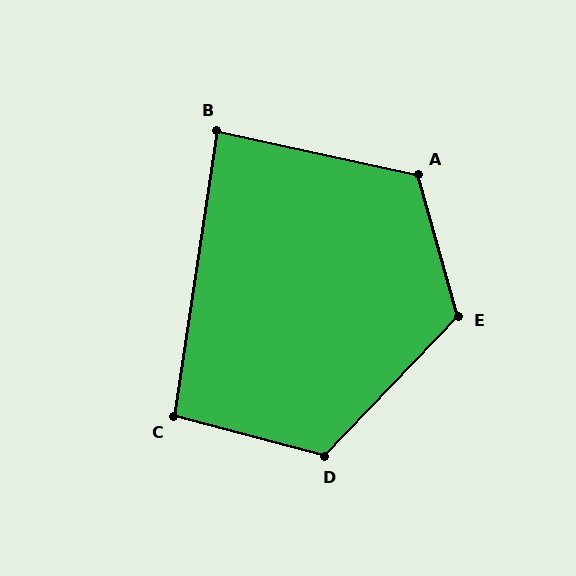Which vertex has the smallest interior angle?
B, at approximately 86 degrees.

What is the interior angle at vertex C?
Approximately 96 degrees (obtuse).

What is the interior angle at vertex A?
Approximately 118 degrees (obtuse).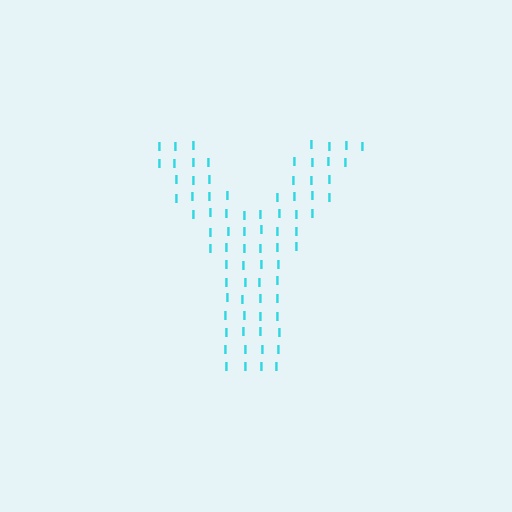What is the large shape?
The large shape is the letter Y.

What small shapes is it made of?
It is made of small letter I's.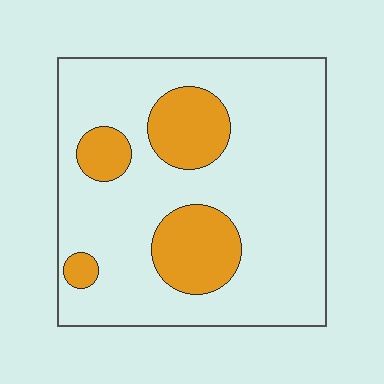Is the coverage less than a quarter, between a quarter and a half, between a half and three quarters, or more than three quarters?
Less than a quarter.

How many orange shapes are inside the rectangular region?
4.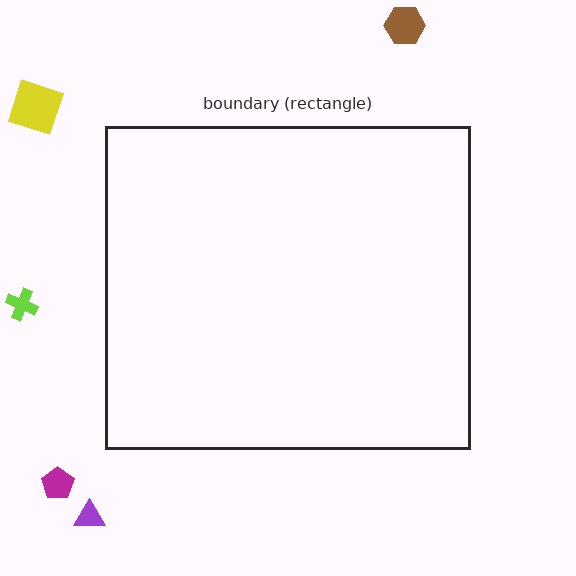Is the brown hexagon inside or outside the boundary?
Outside.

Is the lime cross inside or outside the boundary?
Outside.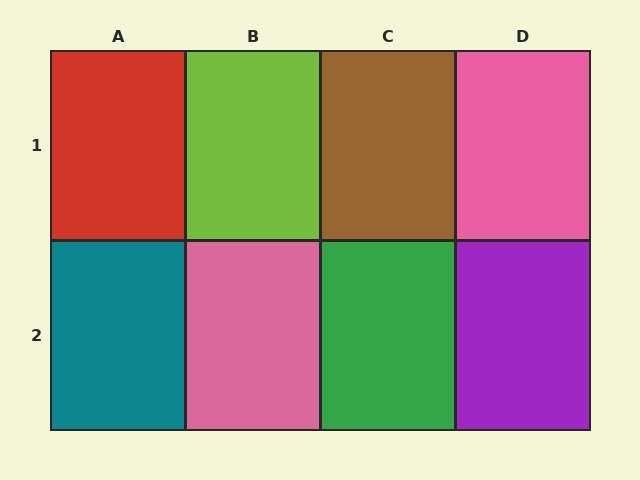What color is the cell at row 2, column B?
Pink.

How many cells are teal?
1 cell is teal.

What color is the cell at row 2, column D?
Purple.